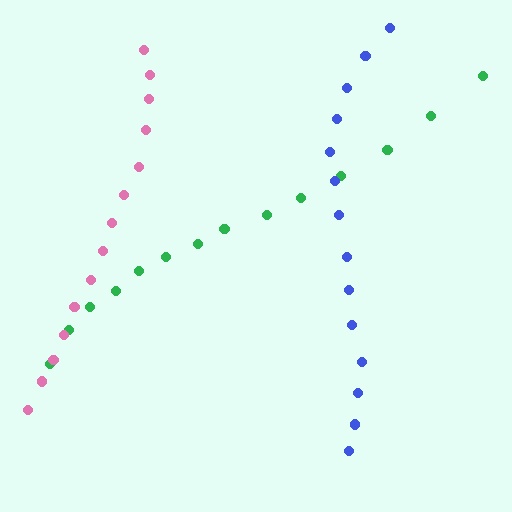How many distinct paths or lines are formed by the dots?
There are 3 distinct paths.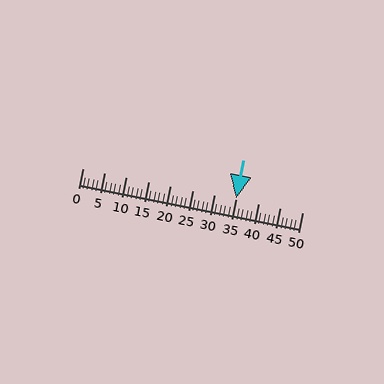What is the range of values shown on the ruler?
The ruler shows values from 0 to 50.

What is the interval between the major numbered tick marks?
The major tick marks are spaced 5 units apart.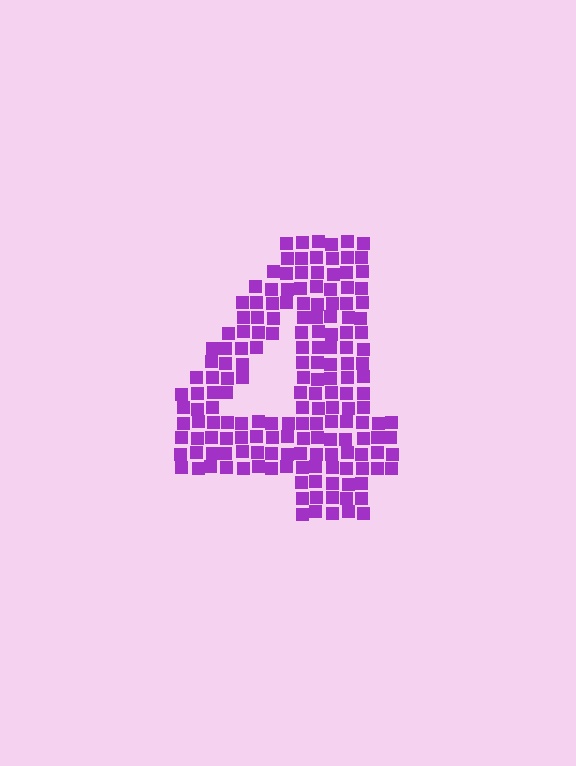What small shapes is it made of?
It is made of small squares.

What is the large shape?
The large shape is the digit 4.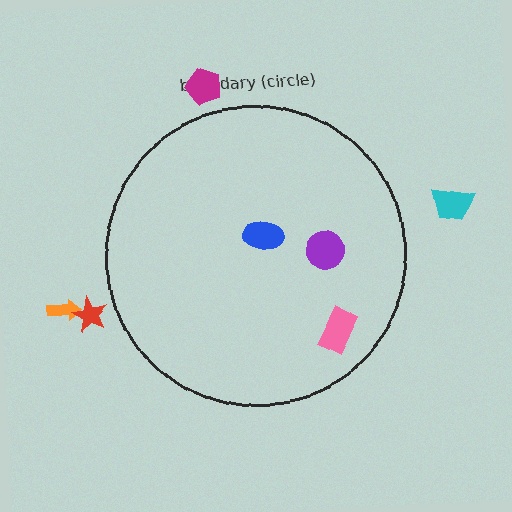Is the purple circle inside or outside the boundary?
Inside.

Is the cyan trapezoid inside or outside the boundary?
Outside.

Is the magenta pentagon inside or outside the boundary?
Outside.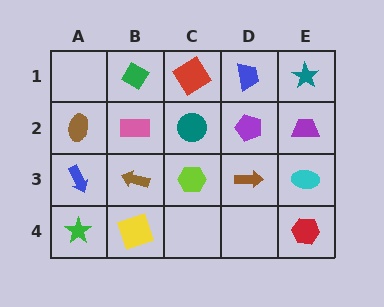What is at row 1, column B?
A green diamond.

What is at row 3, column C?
A lime hexagon.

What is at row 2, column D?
A purple pentagon.